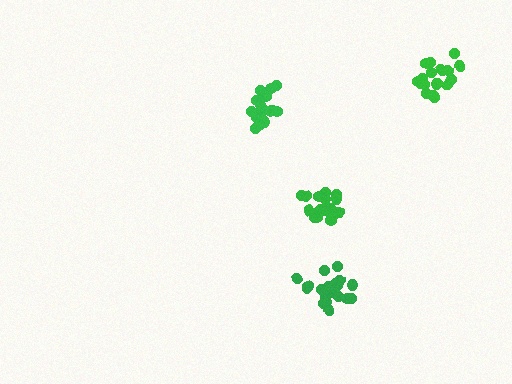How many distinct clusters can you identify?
There are 4 distinct clusters.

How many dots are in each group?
Group 1: 17 dots, Group 2: 19 dots, Group 3: 20 dots, Group 4: 21 dots (77 total).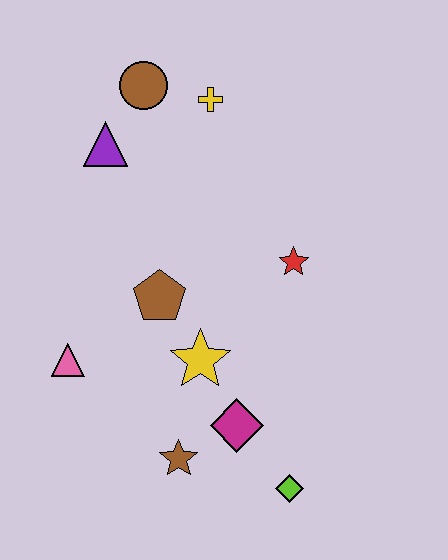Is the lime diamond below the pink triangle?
Yes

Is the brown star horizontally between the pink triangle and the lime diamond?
Yes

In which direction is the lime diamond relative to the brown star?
The lime diamond is to the right of the brown star.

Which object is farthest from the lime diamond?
The brown circle is farthest from the lime diamond.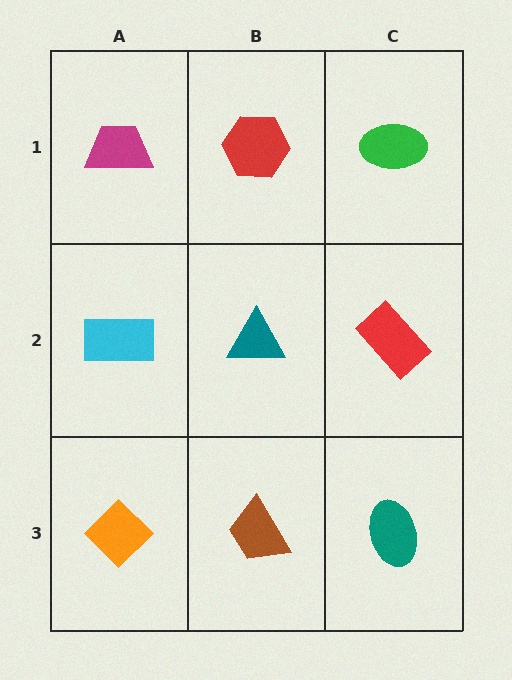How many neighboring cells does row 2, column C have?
3.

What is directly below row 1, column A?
A cyan rectangle.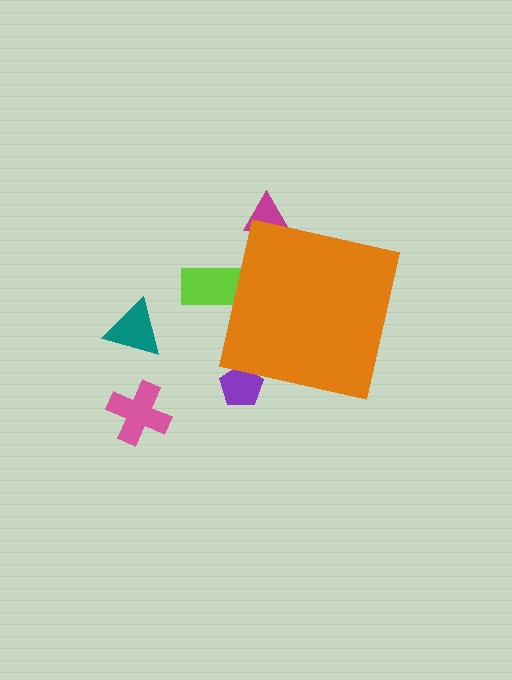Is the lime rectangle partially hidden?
Yes, the lime rectangle is partially hidden behind the orange square.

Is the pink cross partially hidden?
No, the pink cross is fully visible.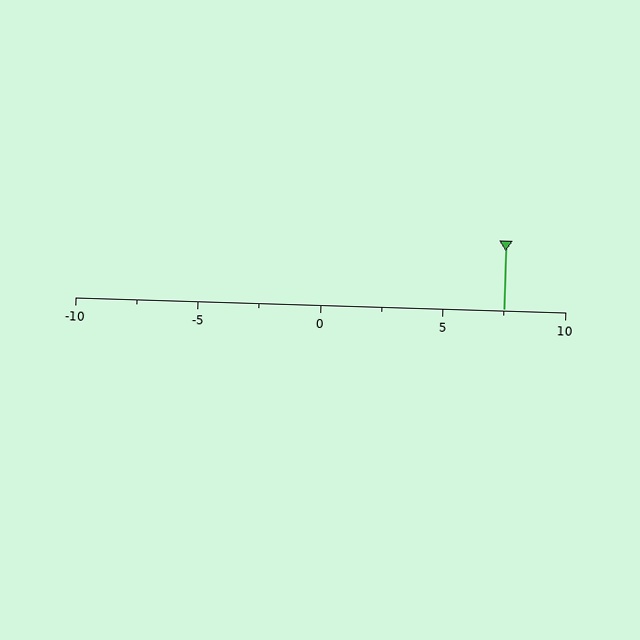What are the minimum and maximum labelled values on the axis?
The axis runs from -10 to 10.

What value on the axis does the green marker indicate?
The marker indicates approximately 7.5.